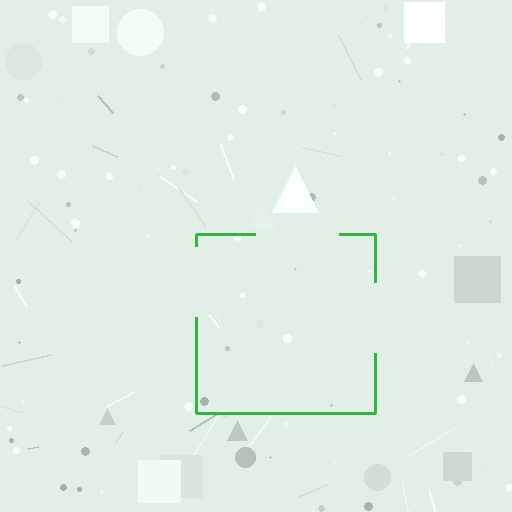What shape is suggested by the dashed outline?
The dashed outline suggests a square.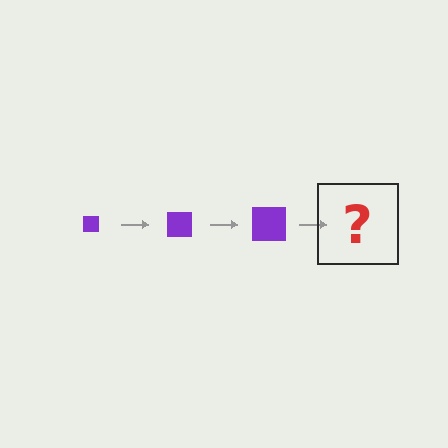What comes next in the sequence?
The next element should be a purple square, larger than the previous one.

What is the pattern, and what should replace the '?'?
The pattern is that the square gets progressively larger each step. The '?' should be a purple square, larger than the previous one.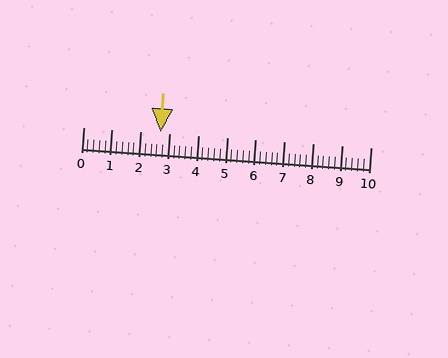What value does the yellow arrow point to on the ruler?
The yellow arrow points to approximately 2.7.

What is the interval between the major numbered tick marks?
The major tick marks are spaced 1 units apart.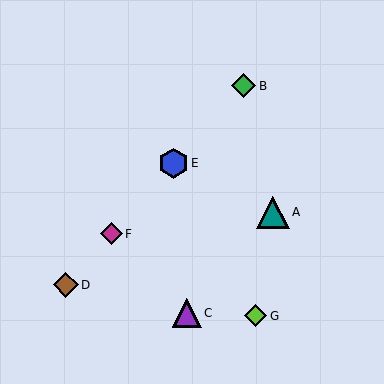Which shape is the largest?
The teal triangle (labeled A) is the largest.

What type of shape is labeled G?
Shape G is a lime diamond.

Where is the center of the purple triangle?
The center of the purple triangle is at (187, 313).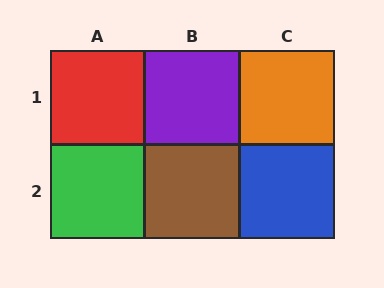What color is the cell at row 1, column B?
Purple.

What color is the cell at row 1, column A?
Red.